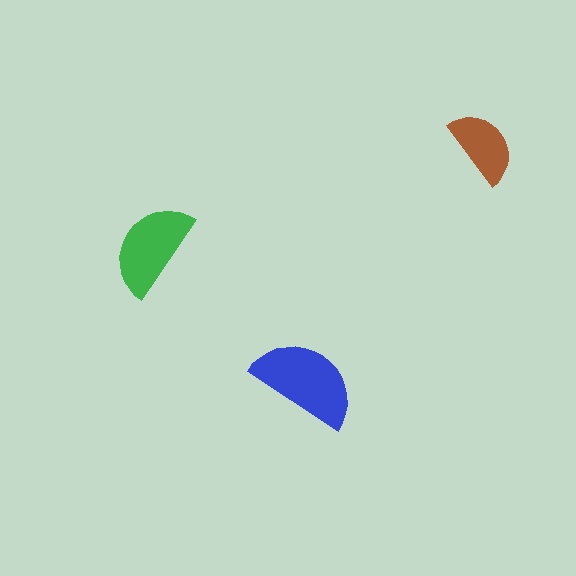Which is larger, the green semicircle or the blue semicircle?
The blue one.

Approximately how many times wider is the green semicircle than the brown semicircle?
About 1.5 times wider.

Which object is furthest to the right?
The brown semicircle is rightmost.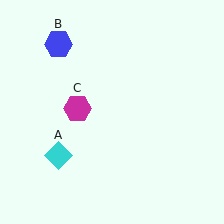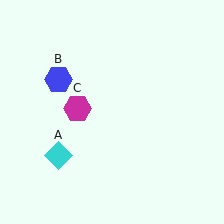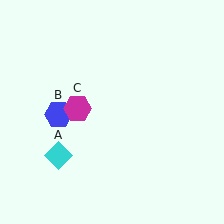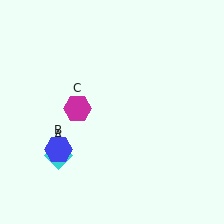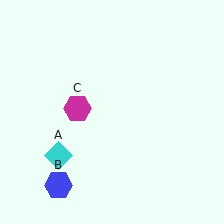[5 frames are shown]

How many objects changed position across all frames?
1 object changed position: blue hexagon (object B).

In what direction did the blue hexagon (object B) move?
The blue hexagon (object B) moved down.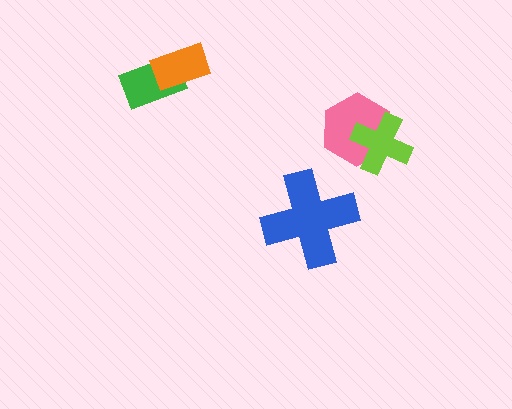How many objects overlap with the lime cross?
1 object overlaps with the lime cross.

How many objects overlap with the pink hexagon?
1 object overlaps with the pink hexagon.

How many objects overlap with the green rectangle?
1 object overlaps with the green rectangle.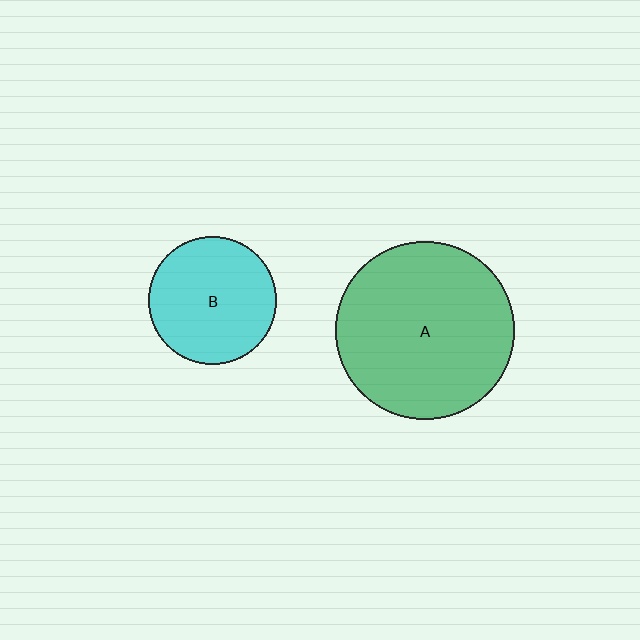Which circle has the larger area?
Circle A (green).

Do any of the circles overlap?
No, none of the circles overlap.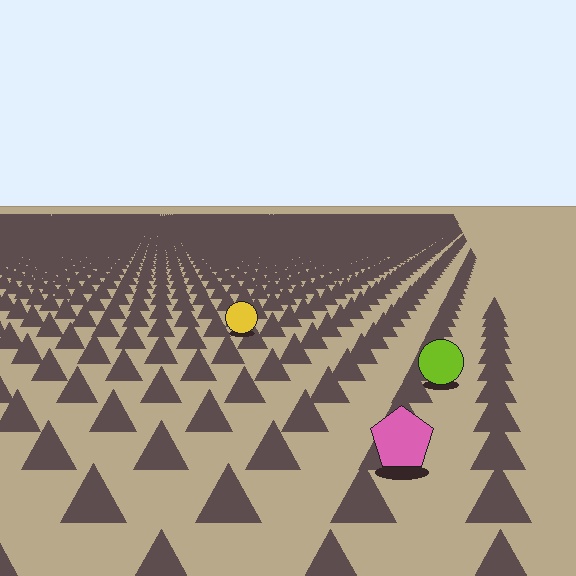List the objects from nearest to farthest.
From nearest to farthest: the pink pentagon, the lime circle, the yellow circle.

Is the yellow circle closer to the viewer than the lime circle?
No. The lime circle is closer — you can tell from the texture gradient: the ground texture is coarser near it.